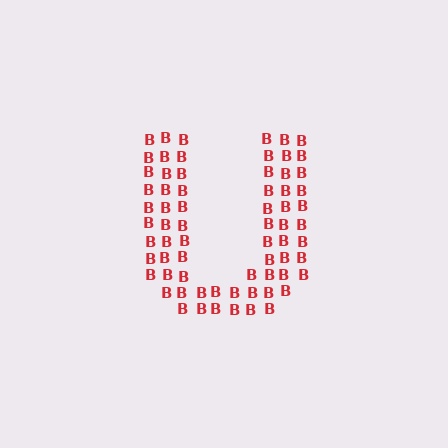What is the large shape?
The large shape is the letter U.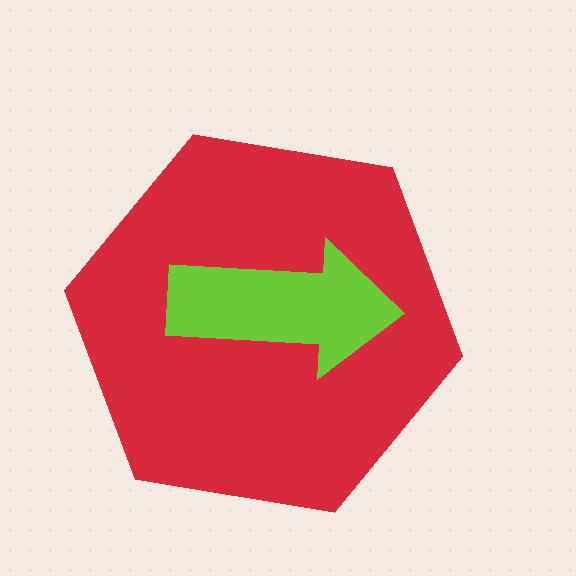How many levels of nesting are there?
2.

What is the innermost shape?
The lime arrow.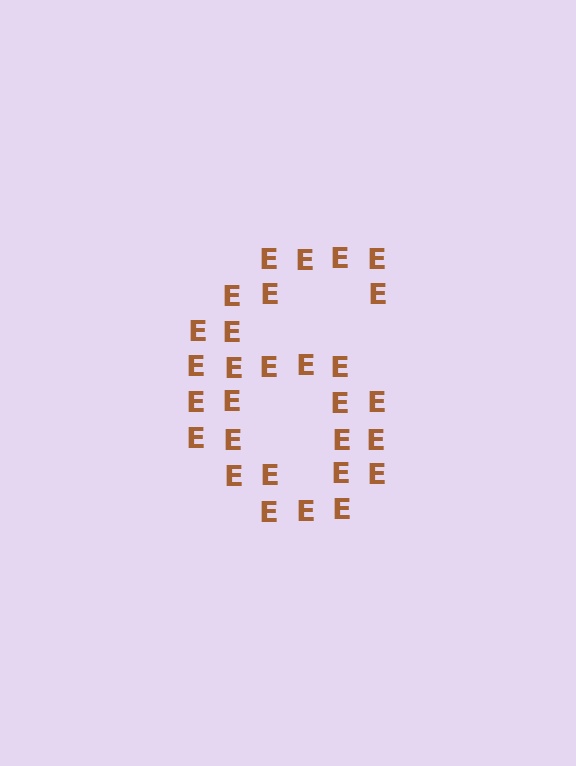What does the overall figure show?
The overall figure shows the digit 6.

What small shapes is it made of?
It is made of small letter E's.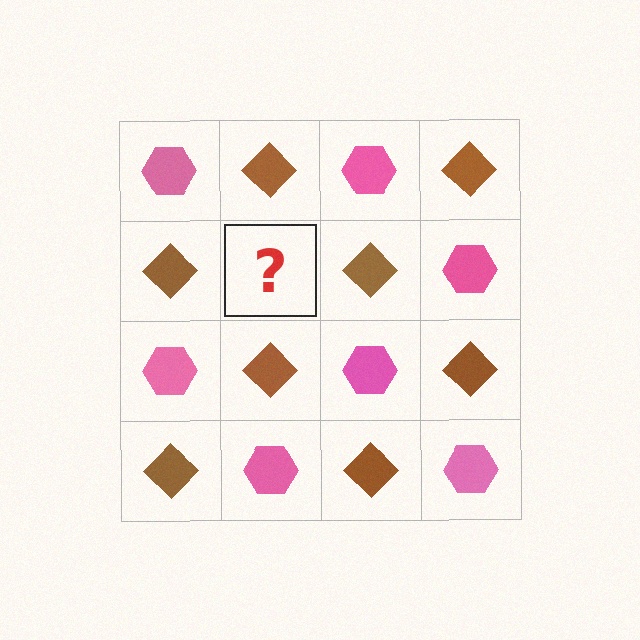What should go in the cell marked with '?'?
The missing cell should contain a pink hexagon.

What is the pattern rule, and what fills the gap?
The rule is that it alternates pink hexagon and brown diamond in a checkerboard pattern. The gap should be filled with a pink hexagon.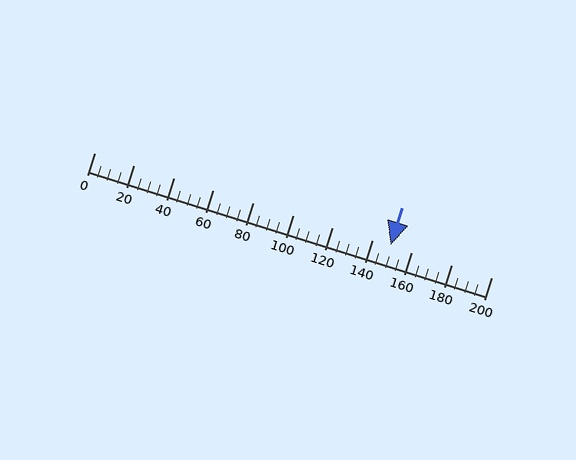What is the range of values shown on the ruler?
The ruler shows values from 0 to 200.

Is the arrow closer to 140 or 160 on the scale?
The arrow is closer to 140.